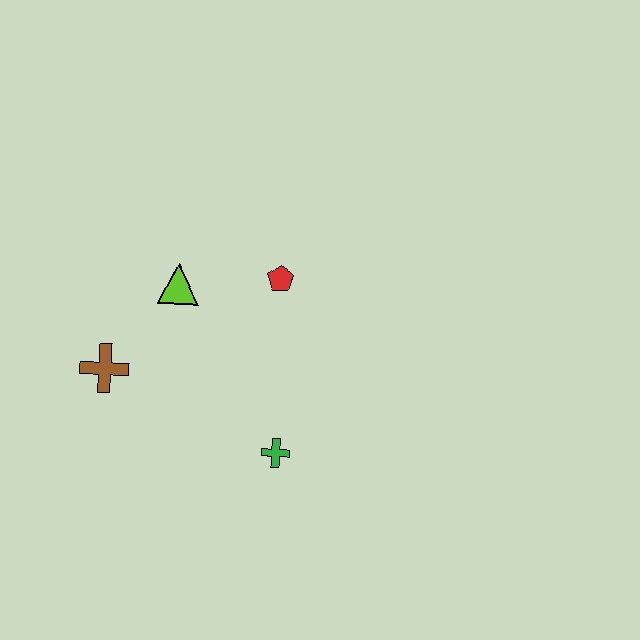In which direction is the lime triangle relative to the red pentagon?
The lime triangle is to the left of the red pentagon.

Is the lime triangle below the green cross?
No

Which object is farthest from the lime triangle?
The green cross is farthest from the lime triangle.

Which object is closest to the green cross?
The red pentagon is closest to the green cross.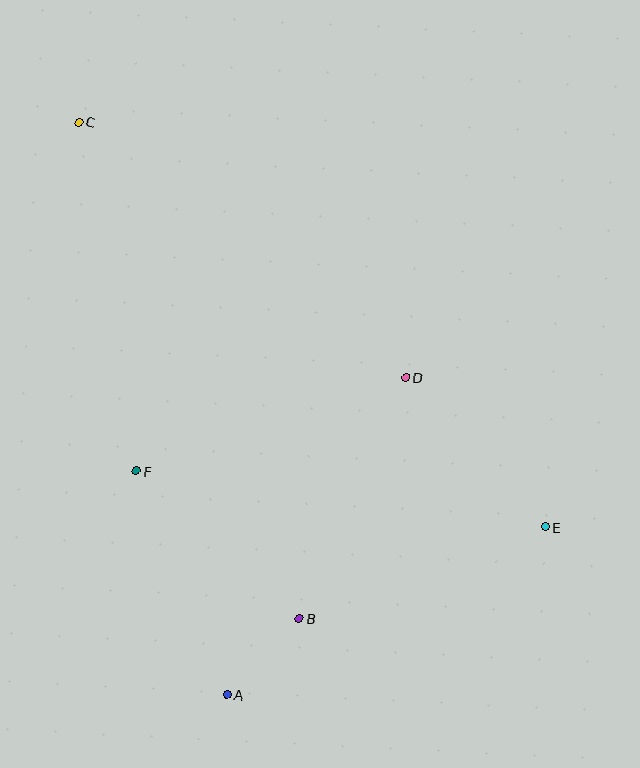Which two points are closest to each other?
Points A and B are closest to each other.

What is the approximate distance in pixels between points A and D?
The distance between A and D is approximately 364 pixels.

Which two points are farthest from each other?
Points C and E are farthest from each other.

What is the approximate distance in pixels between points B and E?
The distance between B and E is approximately 263 pixels.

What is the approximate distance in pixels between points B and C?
The distance between B and C is approximately 544 pixels.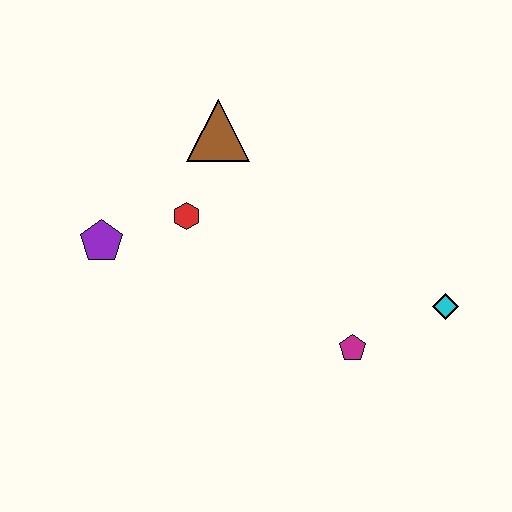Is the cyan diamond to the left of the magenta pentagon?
No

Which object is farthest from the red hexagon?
The cyan diamond is farthest from the red hexagon.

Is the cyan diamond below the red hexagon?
Yes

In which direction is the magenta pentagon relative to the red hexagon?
The magenta pentagon is to the right of the red hexagon.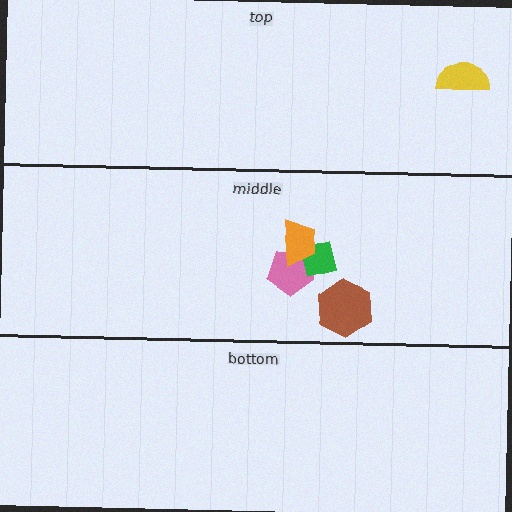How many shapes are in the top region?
1.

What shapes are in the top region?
The yellow semicircle.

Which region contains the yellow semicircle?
The top region.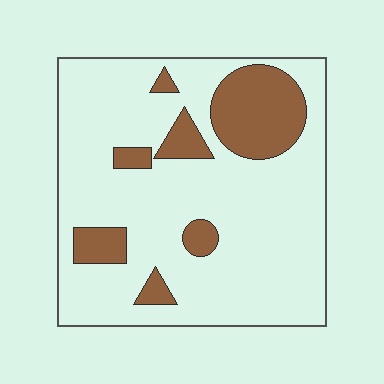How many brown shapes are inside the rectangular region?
7.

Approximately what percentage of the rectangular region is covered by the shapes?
Approximately 20%.